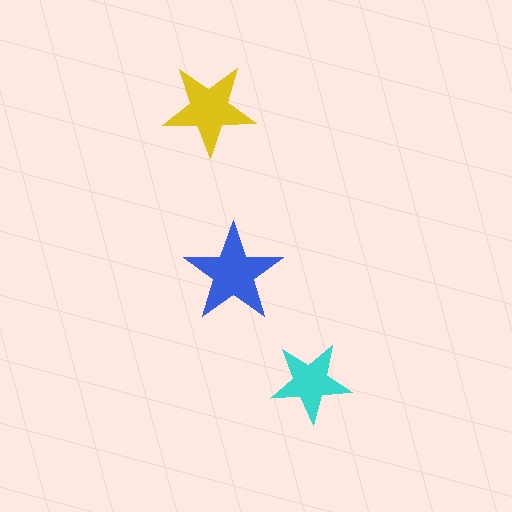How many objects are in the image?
There are 3 objects in the image.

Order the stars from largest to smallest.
the blue one, the yellow one, the cyan one.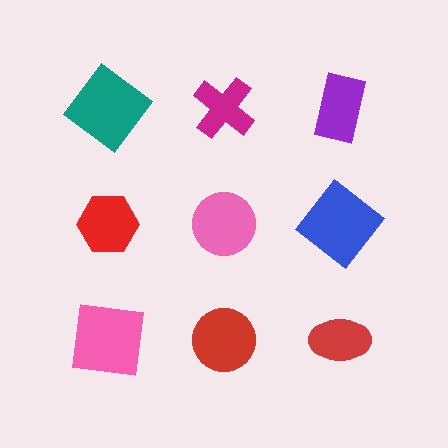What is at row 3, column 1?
A pink square.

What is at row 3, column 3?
A red ellipse.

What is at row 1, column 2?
A magenta cross.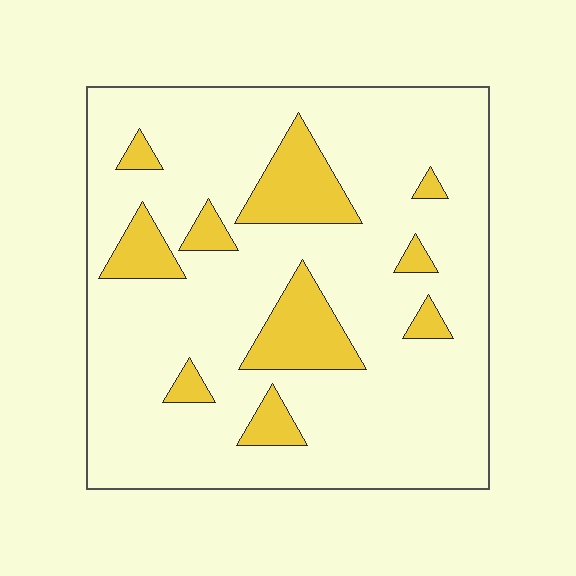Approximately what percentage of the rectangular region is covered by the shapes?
Approximately 15%.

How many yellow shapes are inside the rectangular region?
10.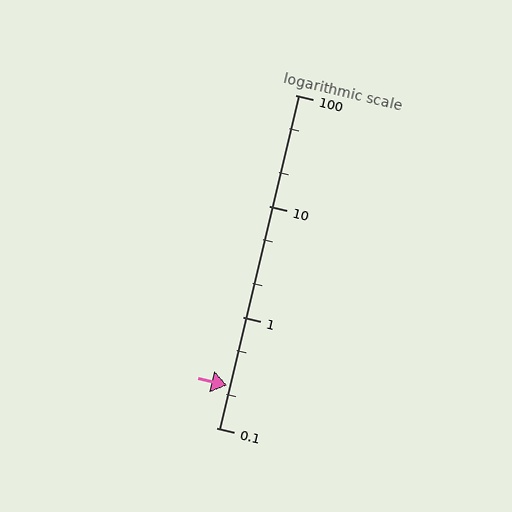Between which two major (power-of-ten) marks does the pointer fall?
The pointer is between 0.1 and 1.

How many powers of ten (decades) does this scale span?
The scale spans 3 decades, from 0.1 to 100.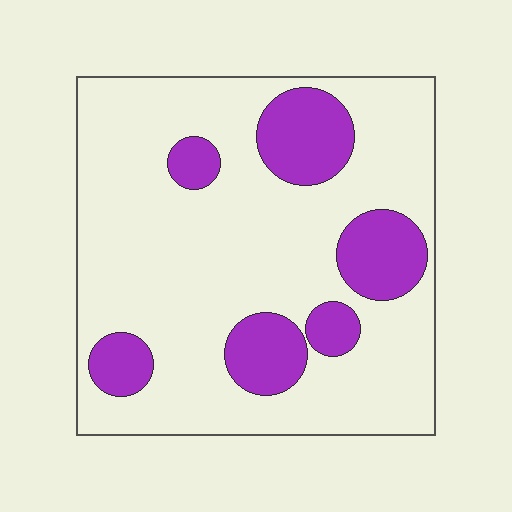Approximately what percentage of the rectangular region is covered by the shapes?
Approximately 20%.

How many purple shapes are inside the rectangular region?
6.